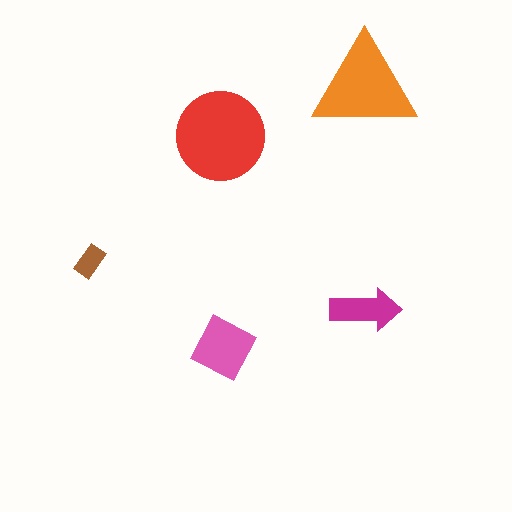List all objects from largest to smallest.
The red circle, the orange triangle, the pink square, the magenta arrow, the brown rectangle.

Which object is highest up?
The orange triangle is topmost.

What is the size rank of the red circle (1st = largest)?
1st.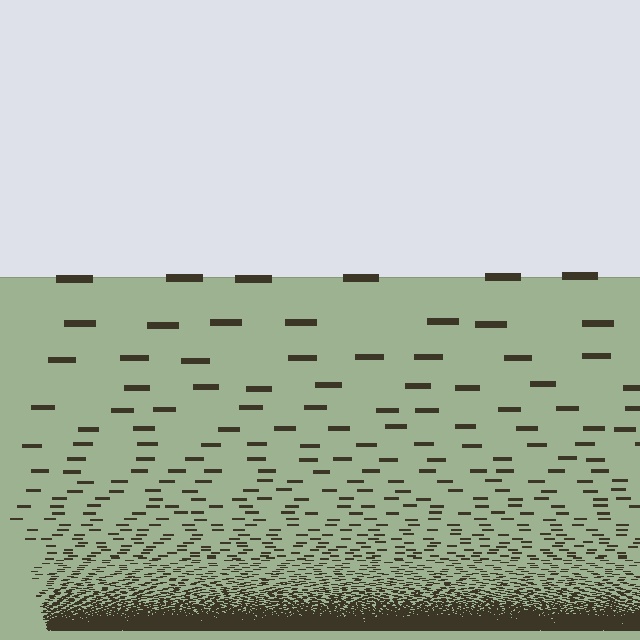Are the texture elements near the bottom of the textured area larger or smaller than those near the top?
Smaller. The gradient is inverted — elements near the bottom are smaller and denser.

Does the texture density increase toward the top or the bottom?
Density increases toward the bottom.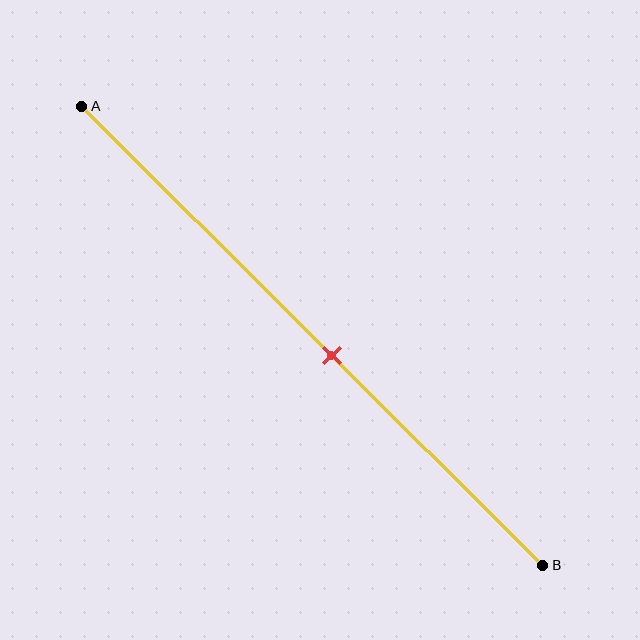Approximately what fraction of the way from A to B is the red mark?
The red mark is approximately 55% of the way from A to B.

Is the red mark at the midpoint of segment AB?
No, the mark is at about 55% from A, not at the 50% midpoint.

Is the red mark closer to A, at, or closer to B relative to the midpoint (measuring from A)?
The red mark is closer to point B than the midpoint of segment AB.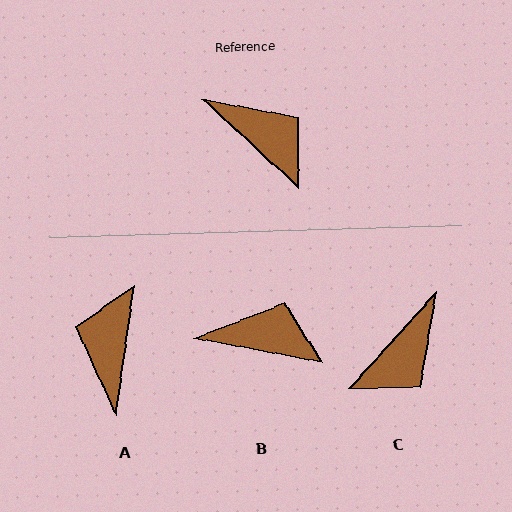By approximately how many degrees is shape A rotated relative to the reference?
Approximately 125 degrees counter-clockwise.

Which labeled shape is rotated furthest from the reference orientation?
A, about 125 degrees away.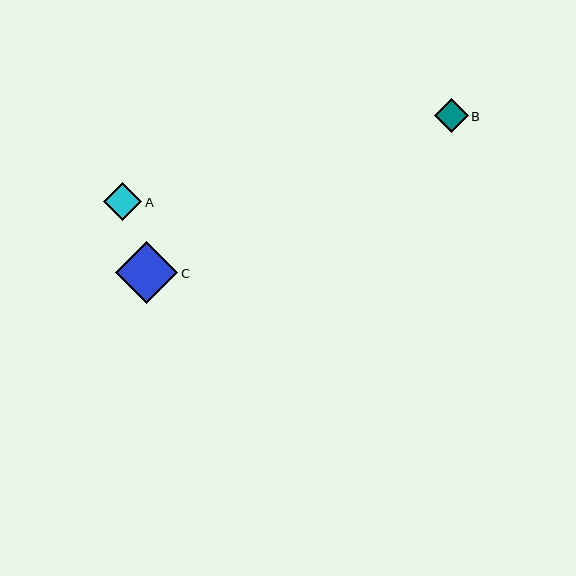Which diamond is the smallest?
Diamond B is the smallest with a size of approximately 34 pixels.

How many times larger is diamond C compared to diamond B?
Diamond C is approximately 1.8 times the size of diamond B.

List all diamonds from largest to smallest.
From largest to smallest: C, A, B.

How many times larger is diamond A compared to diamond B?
Diamond A is approximately 1.1 times the size of diamond B.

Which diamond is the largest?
Diamond C is the largest with a size of approximately 63 pixels.